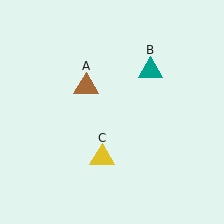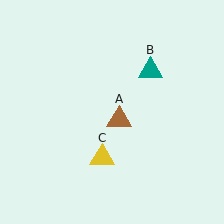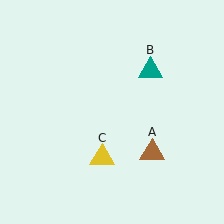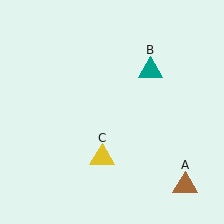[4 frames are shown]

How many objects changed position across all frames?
1 object changed position: brown triangle (object A).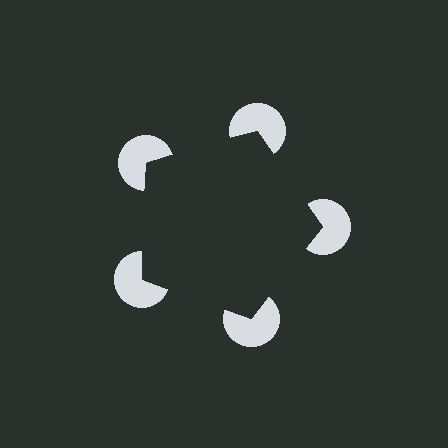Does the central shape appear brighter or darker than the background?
It typically appears slightly darker than the background, even though no actual brightness change is drawn.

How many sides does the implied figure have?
5 sides.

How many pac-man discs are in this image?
There are 5 — one at each vertex of the illusory pentagon.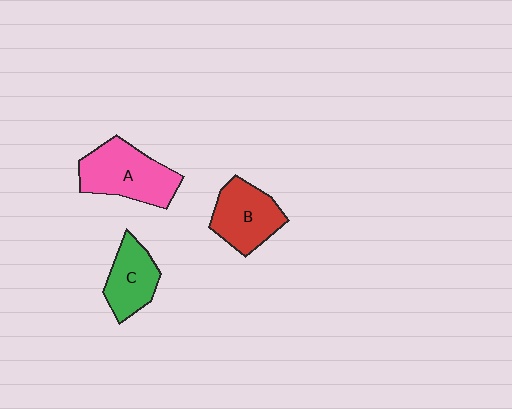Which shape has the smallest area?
Shape C (green).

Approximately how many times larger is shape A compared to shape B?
Approximately 1.2 times.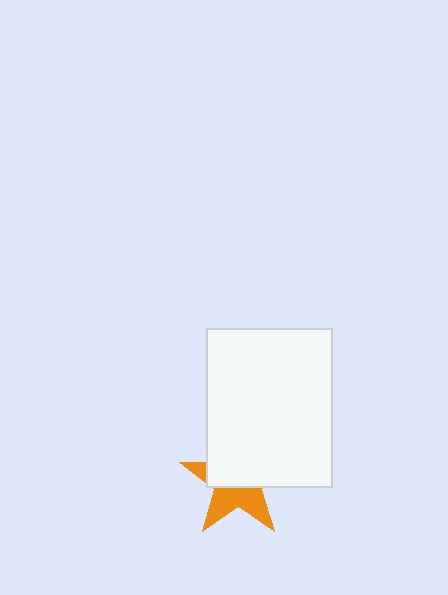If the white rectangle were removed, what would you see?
You would see the complete orange star.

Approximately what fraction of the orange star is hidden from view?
Roughly 56% of the orange star is hidden behind the white rectangle.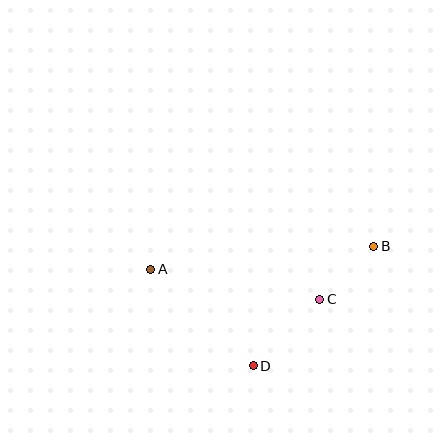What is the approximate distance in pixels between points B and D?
The distance between B and D is approximately 170 pixels.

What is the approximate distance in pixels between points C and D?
The distance between C and D is approximately 94 pixels.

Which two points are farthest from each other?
Points A and B are farthest from each other.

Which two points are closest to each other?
Points B and C are closest to each other.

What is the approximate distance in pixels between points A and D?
The distance between A and D is approximately 141 pixels.